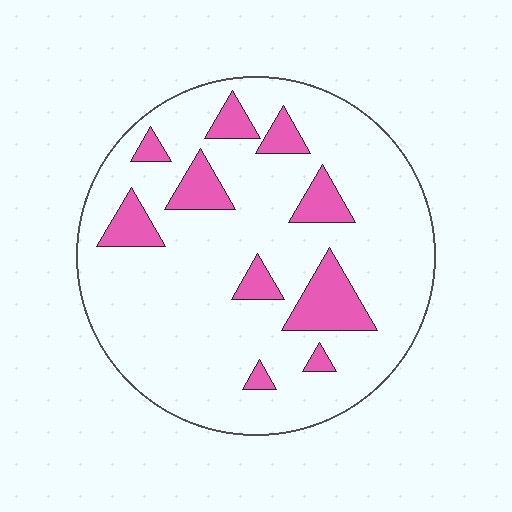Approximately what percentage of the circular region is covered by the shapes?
Approximately 15%.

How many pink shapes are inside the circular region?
10.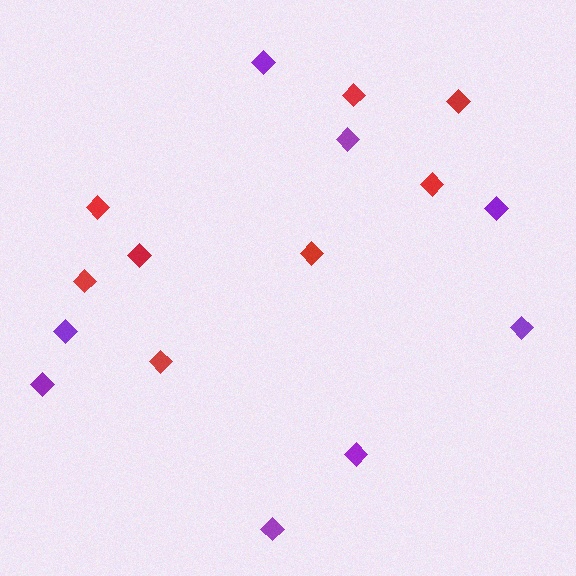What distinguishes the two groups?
There are 2 groups: one group of purple diamonds (8) and one group of red diamonds (8).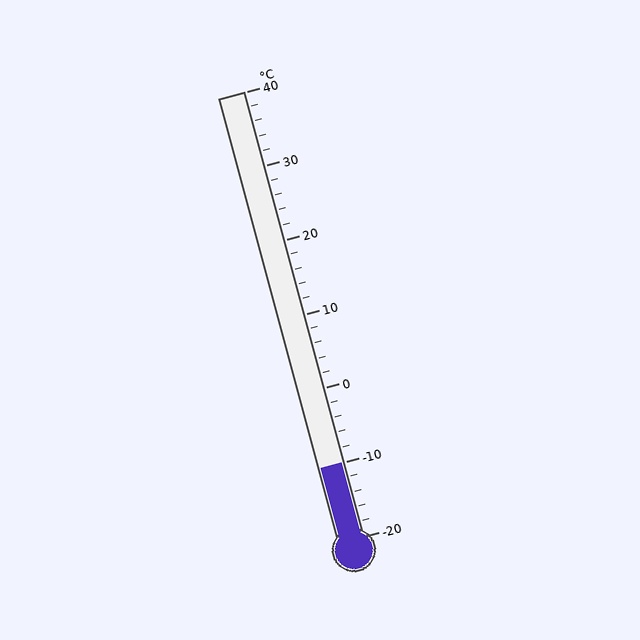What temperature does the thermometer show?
The thermometer shows approximately -10°C.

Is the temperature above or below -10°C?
The temperature is at -10°C.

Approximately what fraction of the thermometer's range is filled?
The thermometer is filled to approximately 15% of its range.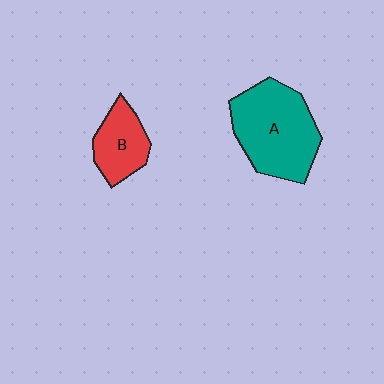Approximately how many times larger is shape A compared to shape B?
Approximately 2.0 times.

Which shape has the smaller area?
Shape B (red).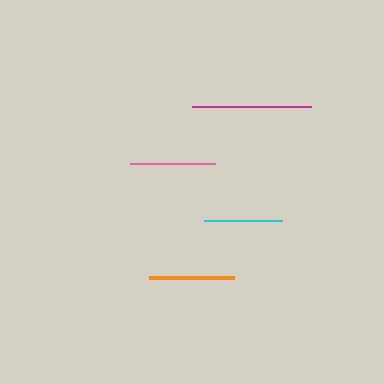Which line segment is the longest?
The magenta line is the longest at approximately 119 pixels.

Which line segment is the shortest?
The cyan line is the shortest at approximately 78 pixels.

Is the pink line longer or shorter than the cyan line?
The pink line is longer than the cyan line.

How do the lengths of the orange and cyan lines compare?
The orange and cyan lines are approximately the same length.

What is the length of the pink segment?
The pink segment is approximately 85 pixels long.